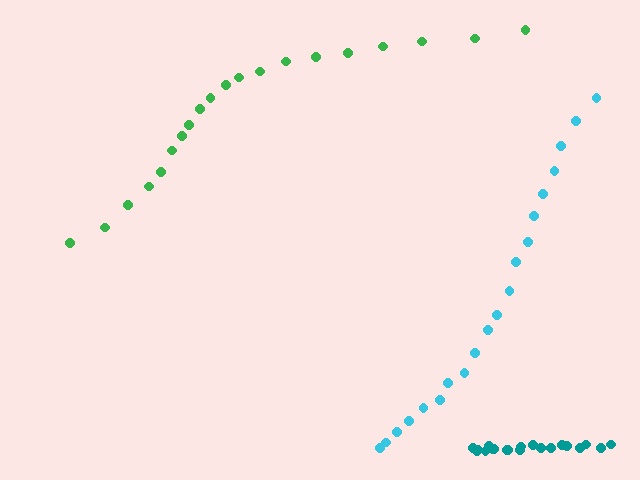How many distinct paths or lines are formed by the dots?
There are 3 distinct paths.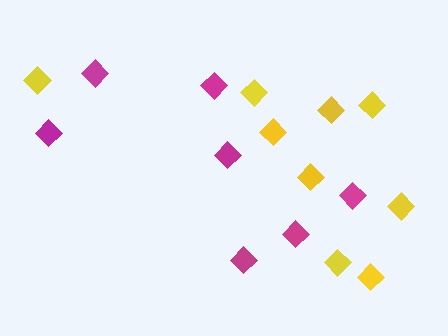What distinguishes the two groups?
There are 2 groups: one group of magenta diamonds (7) and one group of yellow diamonds (9).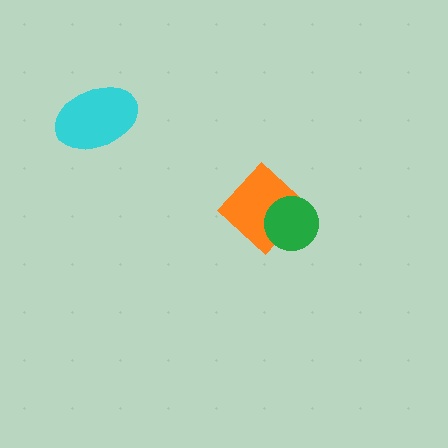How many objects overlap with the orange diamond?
1 object overlaps with the orange diamond.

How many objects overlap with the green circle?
1 object overlaps with the green circle.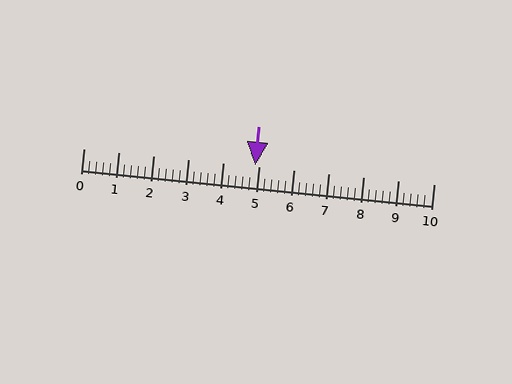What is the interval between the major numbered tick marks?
The major tick marks are spaced 1 units apart.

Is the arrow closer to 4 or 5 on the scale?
The arrow is closer to 5.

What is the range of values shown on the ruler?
The ruler shows values from 0 to 10.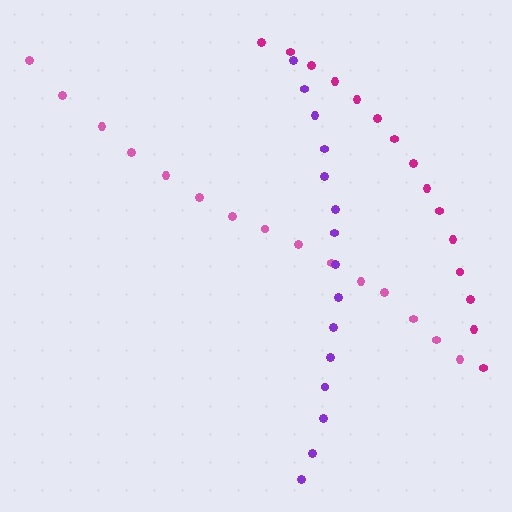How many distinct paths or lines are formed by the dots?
There are 3 distinct paths.